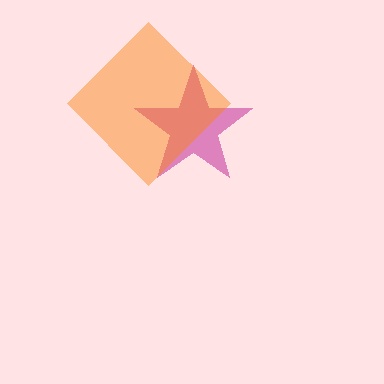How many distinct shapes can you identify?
There are 2 distinct shapes: a magenta star, an orange diamond.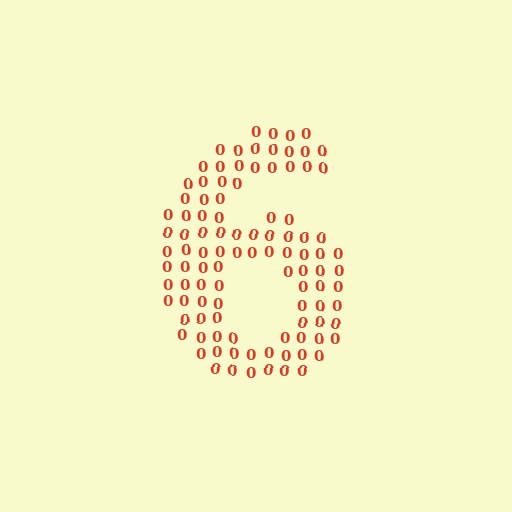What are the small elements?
The small elements are digit 0's.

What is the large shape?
The large shape is the digit 6.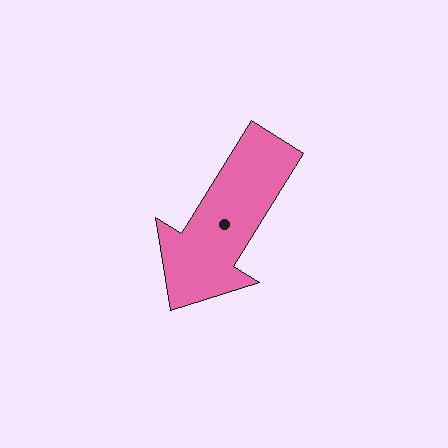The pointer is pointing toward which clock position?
Roughly 7 o'clock.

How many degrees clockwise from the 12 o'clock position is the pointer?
Approximately 212 degrees.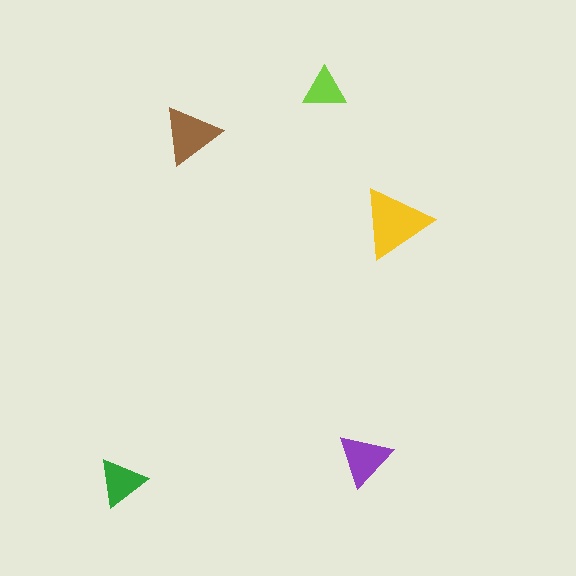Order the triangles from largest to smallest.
the yellow one, the brown one, the purple one, the green one, the lime one.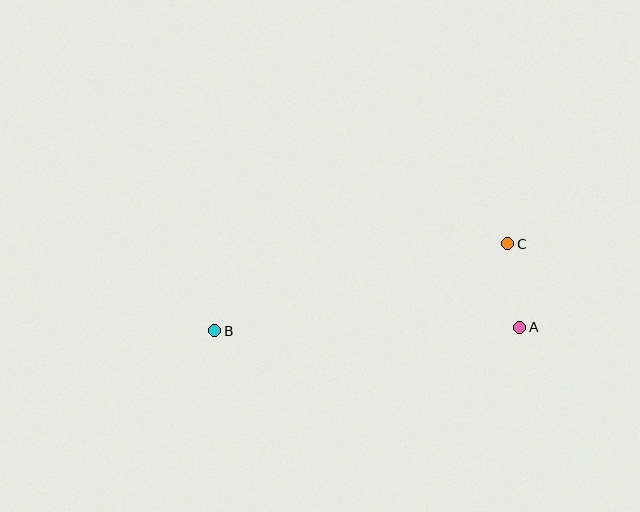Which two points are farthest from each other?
Points B and C are farthest from each other.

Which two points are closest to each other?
Points A and C are closest to each other.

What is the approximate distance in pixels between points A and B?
The distance between A and B is approximately 305 pixels.